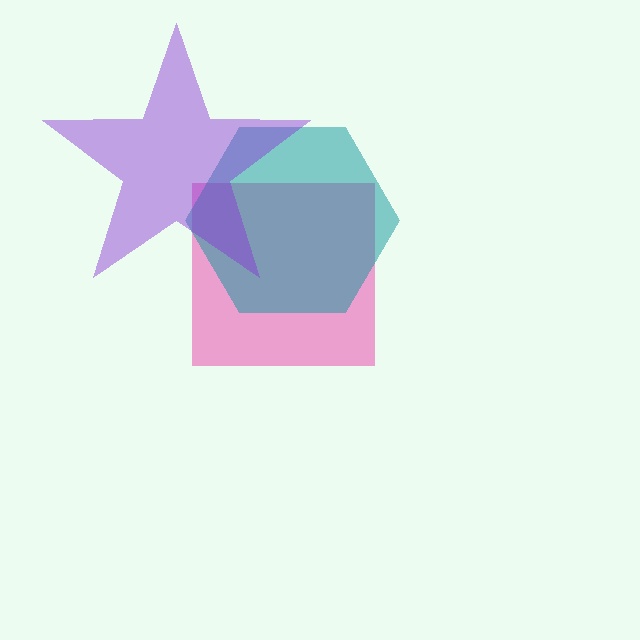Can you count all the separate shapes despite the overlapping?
Yes, there are 3 separate shapes.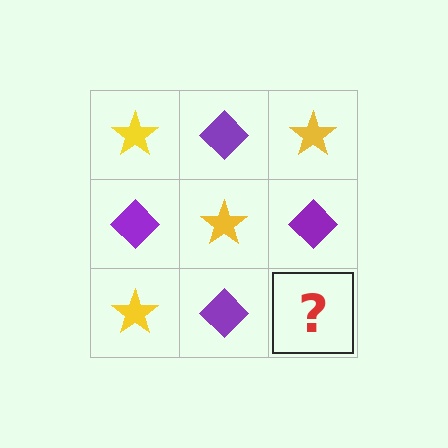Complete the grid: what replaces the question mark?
The question mark should be replaced with a yellow star.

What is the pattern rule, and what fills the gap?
The rule is that it alternates yellow star and purple diamond in a checkerboard pattern. The gap should be filled with a yellow star.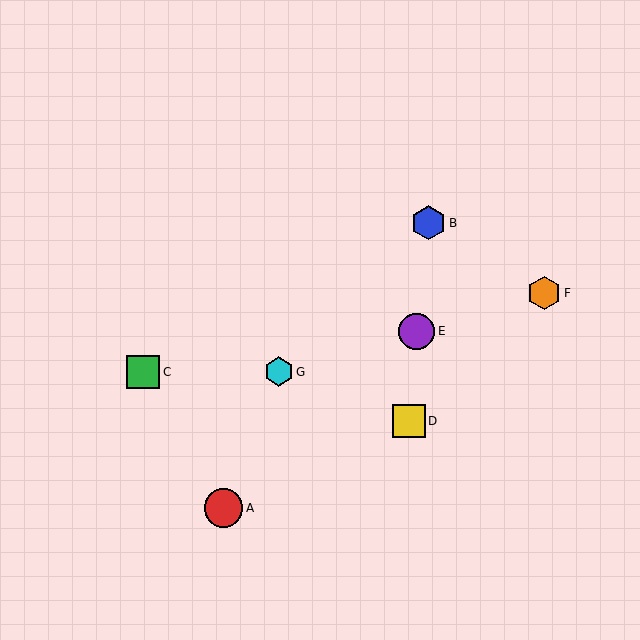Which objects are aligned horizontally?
Objects C, G are aligned horizontally.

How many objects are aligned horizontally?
2 objects (C, G) are aligned horizontally.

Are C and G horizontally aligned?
Yes, both are at y≈372.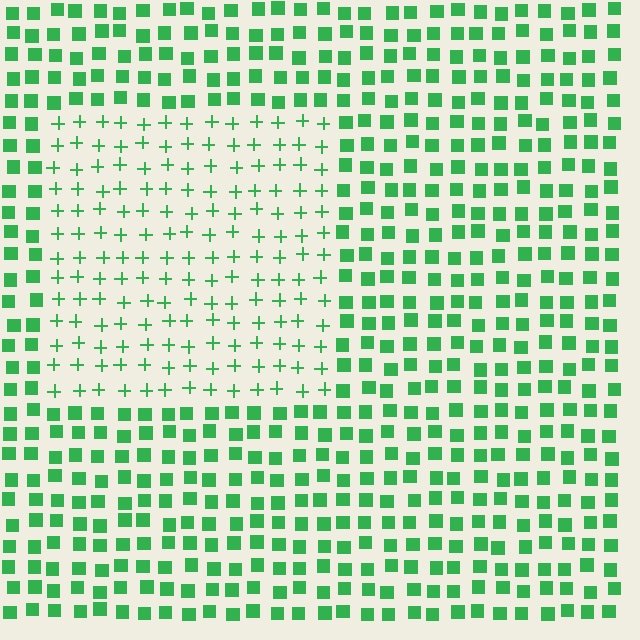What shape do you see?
I see a rectangle.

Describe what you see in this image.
The image is filled with small green elements arranged in a uniform grid. A rectangle-shaped region contains plus signs, while the surrounding area contains squares. The boundary is defined purely by the change in element shape.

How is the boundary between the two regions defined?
The boundary is defined by a change in element shape: plus signs inside vs. squares outside. All elements share the same color and spacing.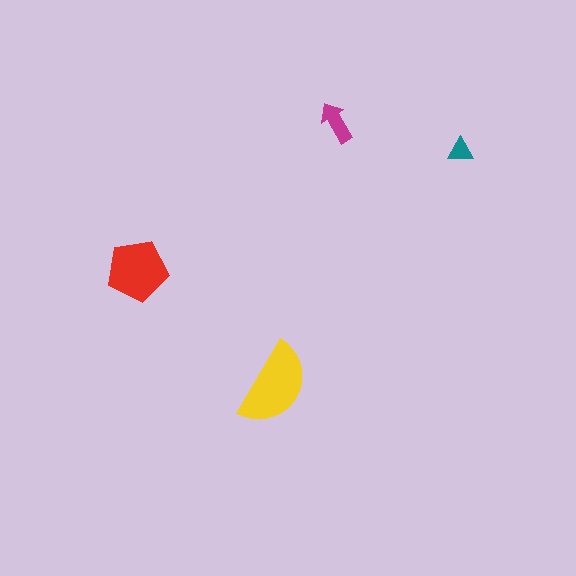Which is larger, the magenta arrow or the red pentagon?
The red pentagon.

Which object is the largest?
The yellow semicircle.